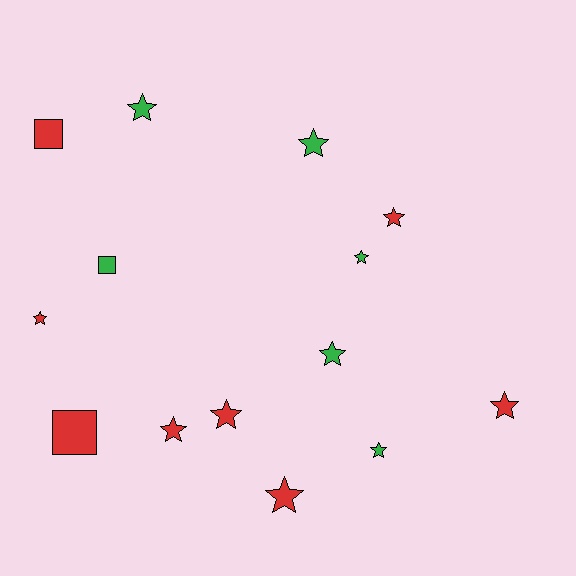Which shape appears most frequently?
Star, with 11 objects.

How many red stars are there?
There are 6 red stars.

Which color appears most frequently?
Red, with 8 objects.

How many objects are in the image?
There are 14 objects.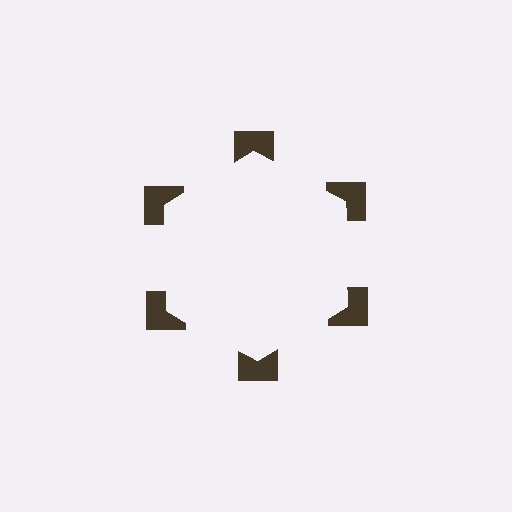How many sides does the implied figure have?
6 sides.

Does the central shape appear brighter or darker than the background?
It typically appears slightly brighter than the background, even though no actual brightness change is drawn.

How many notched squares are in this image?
There are 6 — one at each vertex of the illusory hexagon.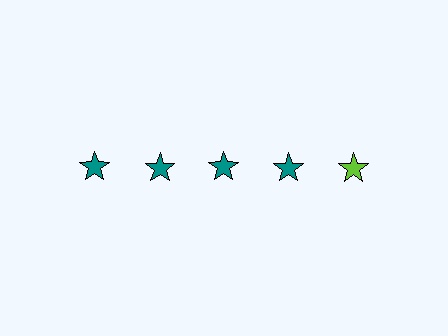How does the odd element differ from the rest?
It has a different color: lime instead of teal.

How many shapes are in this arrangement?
There are 5 shapes arranged in a grid pattern.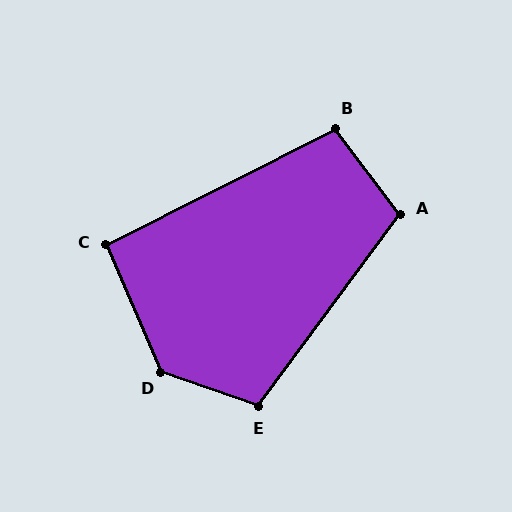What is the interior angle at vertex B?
Approximately 100 degrees (obtuse).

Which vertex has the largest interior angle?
D, at approximately 132 degrees.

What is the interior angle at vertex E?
Approximately 107 degrees (obtuse).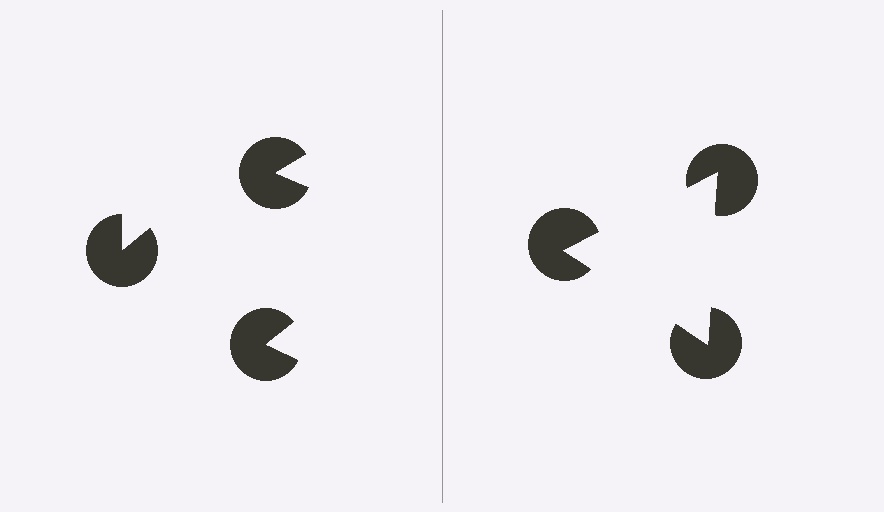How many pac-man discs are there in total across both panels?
6 — 3 on each side.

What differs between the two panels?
The pac-man discs are positioned identically on both sides; only the wedge orientations differ. On the right they align to a triangle; on the left they are misaligned.